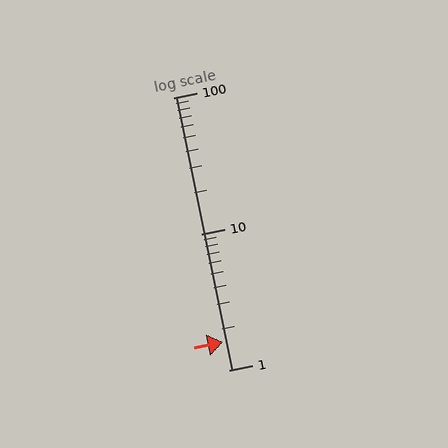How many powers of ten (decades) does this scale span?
The scale spans 2 decades, from 1 to 100.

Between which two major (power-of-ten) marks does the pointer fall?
The pointer is between 1 and 10.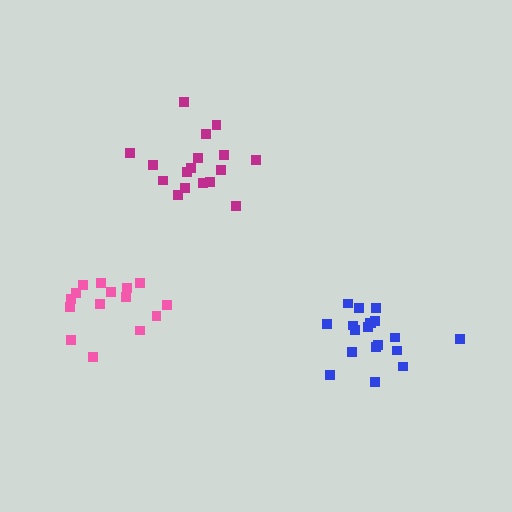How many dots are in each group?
Group 1: 15 dots, Group 2: 19 dots, Group 3: 17 dots (51 total).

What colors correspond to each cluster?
The clusters are colored: pink, blue, magenta.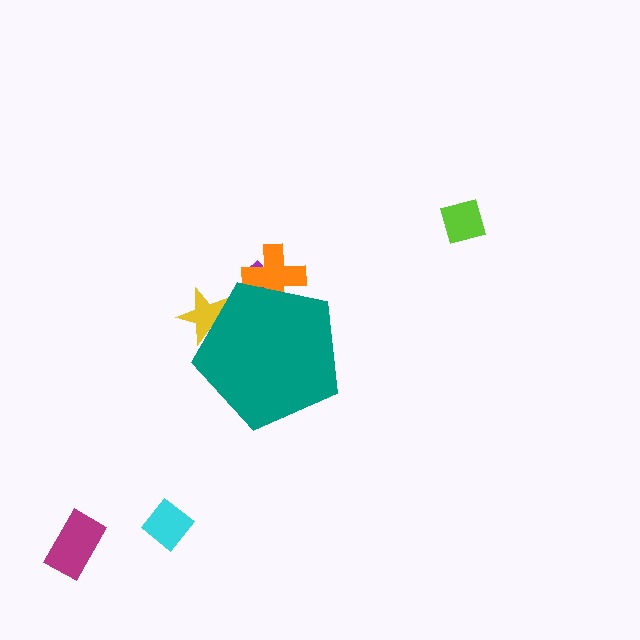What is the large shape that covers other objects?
A teal pentagon.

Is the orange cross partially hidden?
Yes, the orange cross is partially hidden behind the teal pentagon.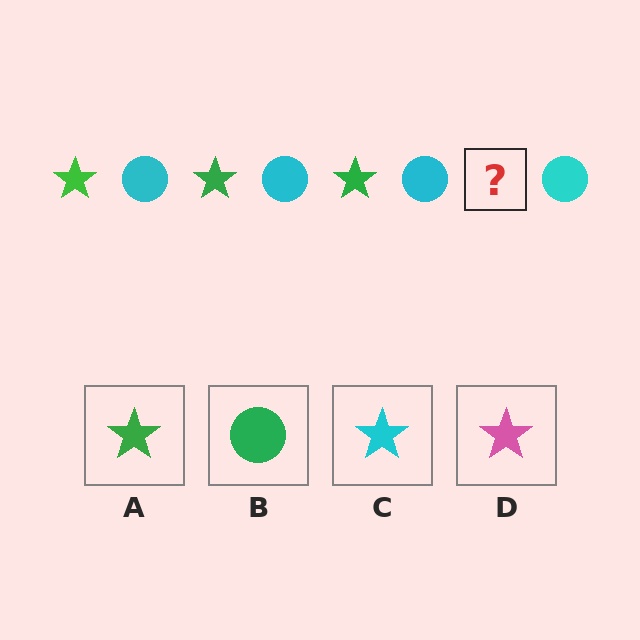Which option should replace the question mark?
Option A.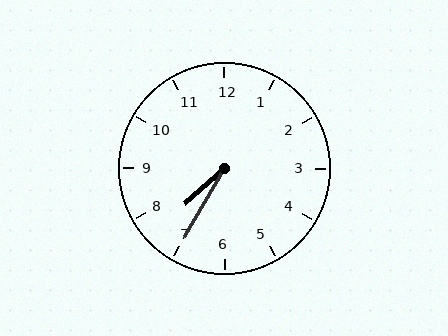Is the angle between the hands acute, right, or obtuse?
It is acute.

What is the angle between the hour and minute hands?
Approximately 18 degrees.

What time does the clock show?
7:35.